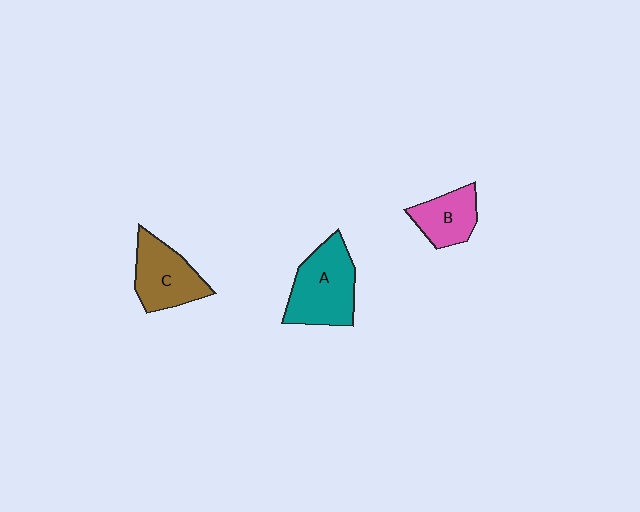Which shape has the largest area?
Shape A (teal).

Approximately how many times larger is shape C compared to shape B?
Approximately 1.3 times.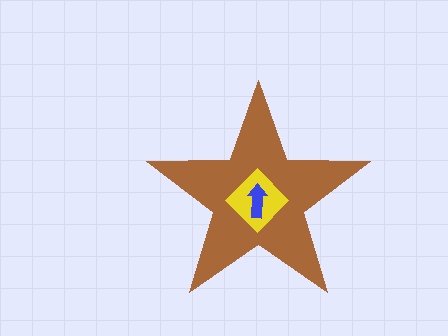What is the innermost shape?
The blue arrow.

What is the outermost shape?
The brown star.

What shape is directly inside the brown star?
The yellow diamond.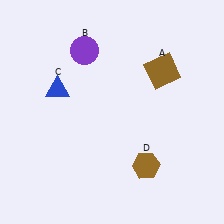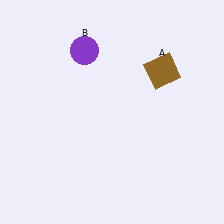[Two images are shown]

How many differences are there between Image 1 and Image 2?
There are 2 differences between the two images.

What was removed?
The brown hexagon (D), the blue triangle (C) were removed in Image 2.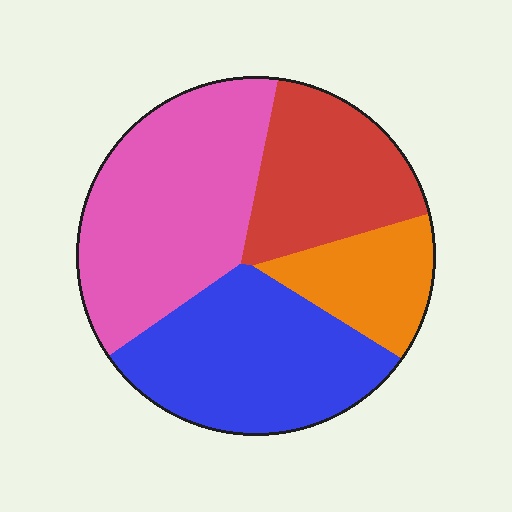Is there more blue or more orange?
Blue.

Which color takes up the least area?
Orange, at roughly 15%.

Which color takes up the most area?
Pink, at roughly 35%.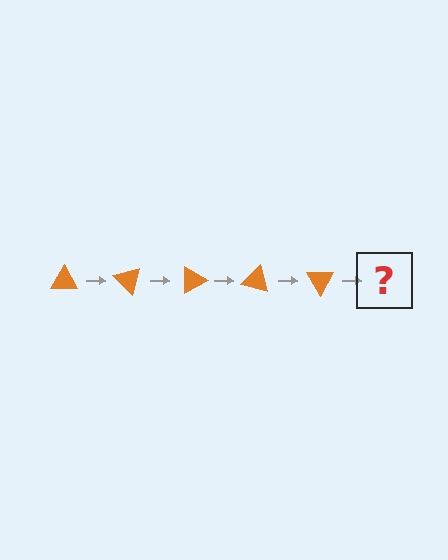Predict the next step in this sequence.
The next step is an orange triangle rotated 225 degrees.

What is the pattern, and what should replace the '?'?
The pattern is that the triangle rotates 45 degrees each step. The '?' should be an orange triangle rotated 225 degrees.